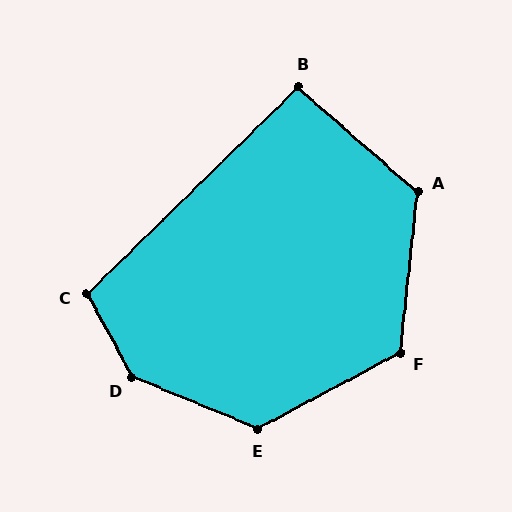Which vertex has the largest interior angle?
D, at approximately 141 degrees.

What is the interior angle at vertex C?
Approximately 106 degrees (obtuse).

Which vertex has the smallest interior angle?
B, at approximately 94 degrees.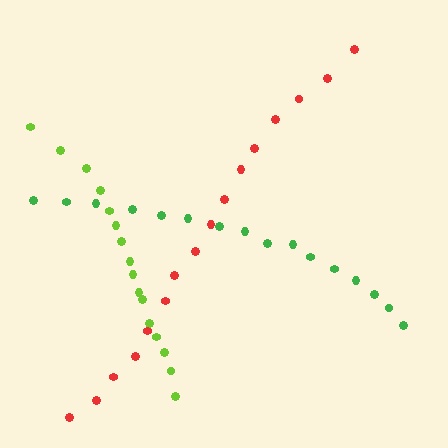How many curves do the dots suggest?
There are 3 distinct paths.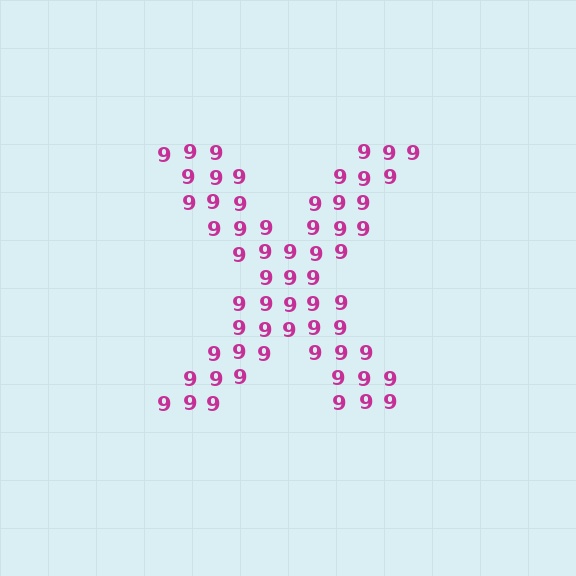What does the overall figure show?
The overall figure shows the letter X.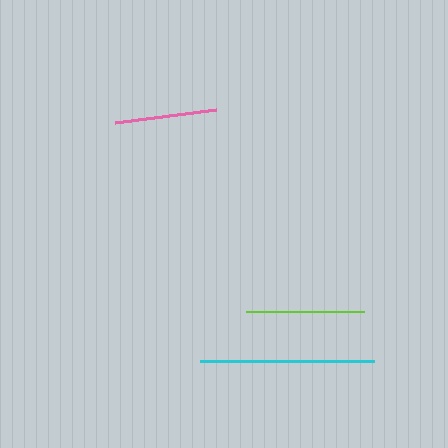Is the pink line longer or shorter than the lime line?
The lime line is longer than the pink line.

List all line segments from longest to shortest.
From longest to shortest: cyan, lime, pink.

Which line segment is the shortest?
The pink line is the shortest at approximately 102 pixels.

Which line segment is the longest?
The cyan line is the longest at approximately 175 pixels.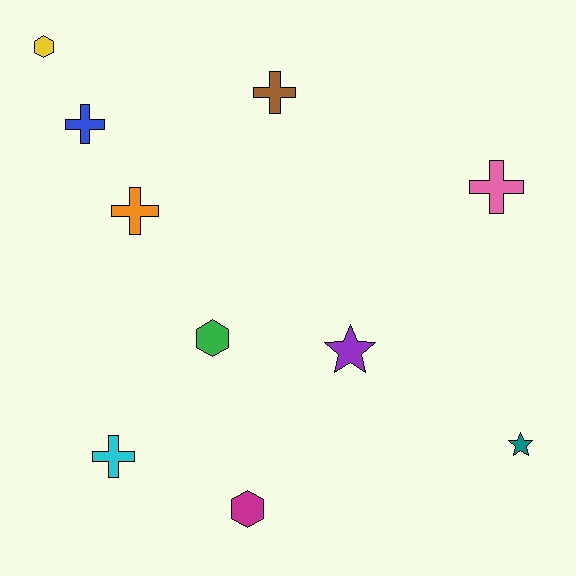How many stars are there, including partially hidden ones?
There are 2 stars.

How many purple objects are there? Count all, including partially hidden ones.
There is 1 purple object.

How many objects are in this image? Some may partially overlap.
There are 10 objects.